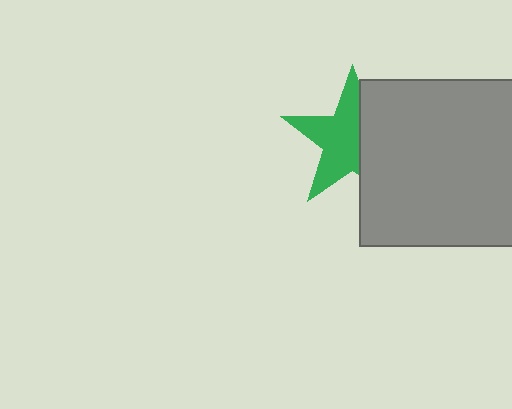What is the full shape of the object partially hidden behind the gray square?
The partially hidden object is a green star.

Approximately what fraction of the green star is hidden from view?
Roughly 39% of the green star is hidden behind the gray square.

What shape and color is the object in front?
The object in front is a gray square.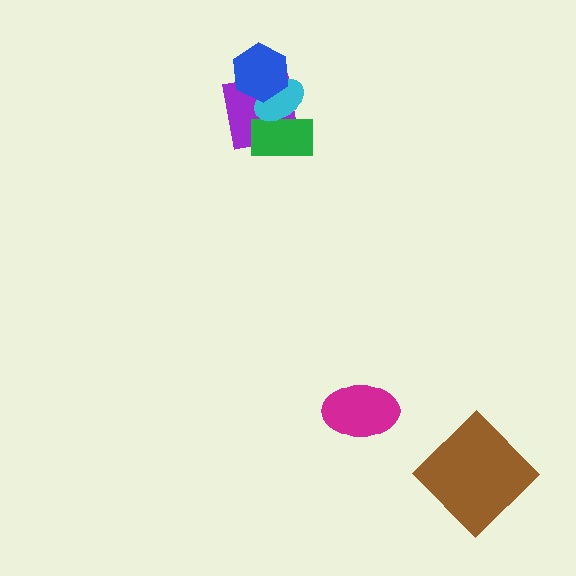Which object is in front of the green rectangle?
The cyan ellipse is in front of the green rectangle.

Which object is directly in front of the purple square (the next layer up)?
The green rectangle is directly in front of the purple square.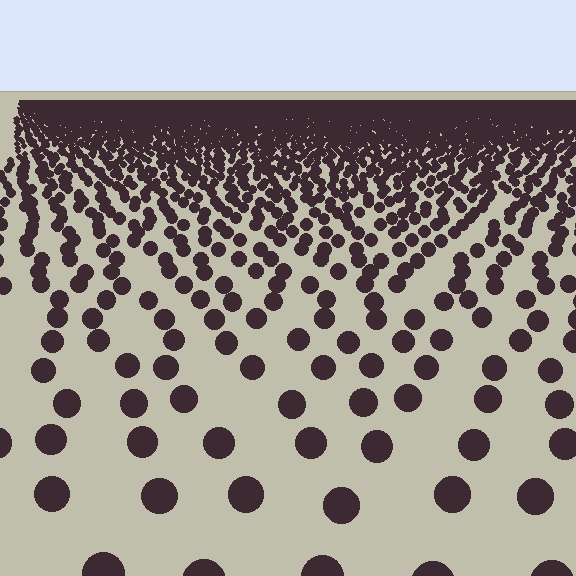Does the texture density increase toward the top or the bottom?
Density increases toward the top.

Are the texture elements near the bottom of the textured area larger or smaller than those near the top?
Larger. Near the bottom, elements are closer to the viewer and appear at a bigger on-screen size.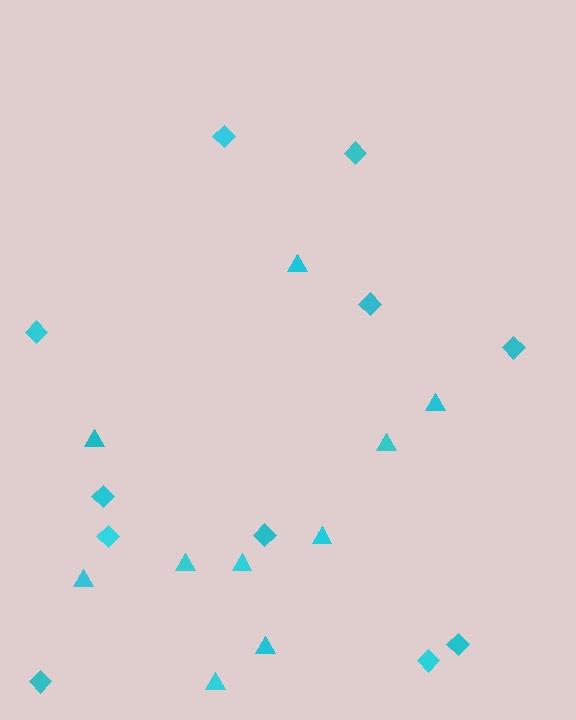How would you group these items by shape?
There are 2 groups: one group of triangles (10) and one group of diamonds (11).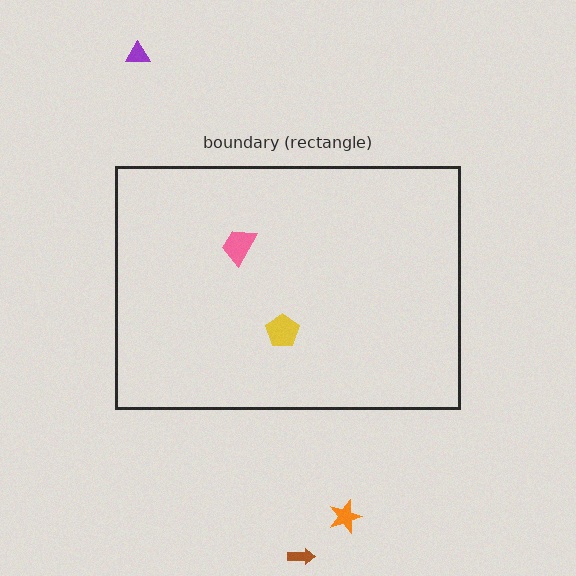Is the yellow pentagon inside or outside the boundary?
Inside.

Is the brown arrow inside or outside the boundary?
Outside.